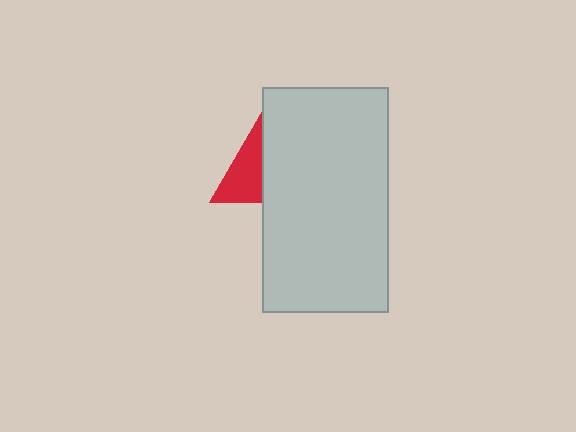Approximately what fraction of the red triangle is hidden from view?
Roughly 60% of the red triangle is hidden behind the light gray rectangle.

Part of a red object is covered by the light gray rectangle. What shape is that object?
It is a triangle.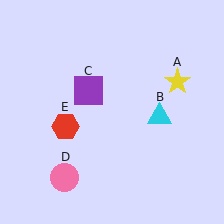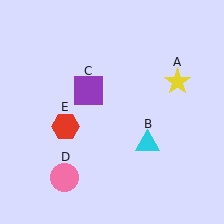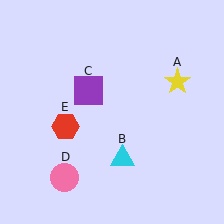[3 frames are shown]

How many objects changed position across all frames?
1 object changed position: cyan triangle (object B).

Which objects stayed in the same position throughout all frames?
Yellow star (object A) and purple square (object C) and pink circle (object D) and red hexagon (object E) remained stationary.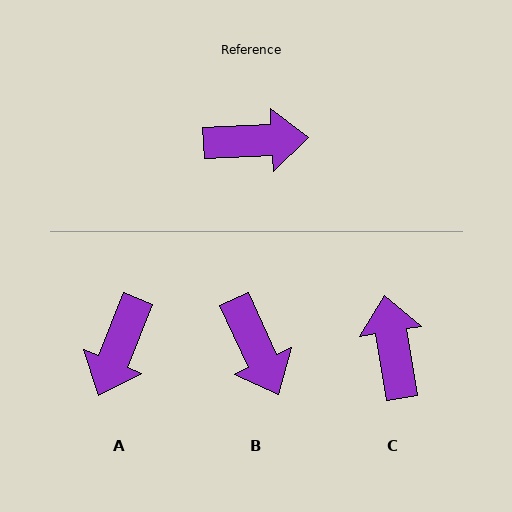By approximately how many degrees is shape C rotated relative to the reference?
Approximately 96 degrees counter-clockwise.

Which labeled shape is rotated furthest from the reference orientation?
A, about 115 degrees away.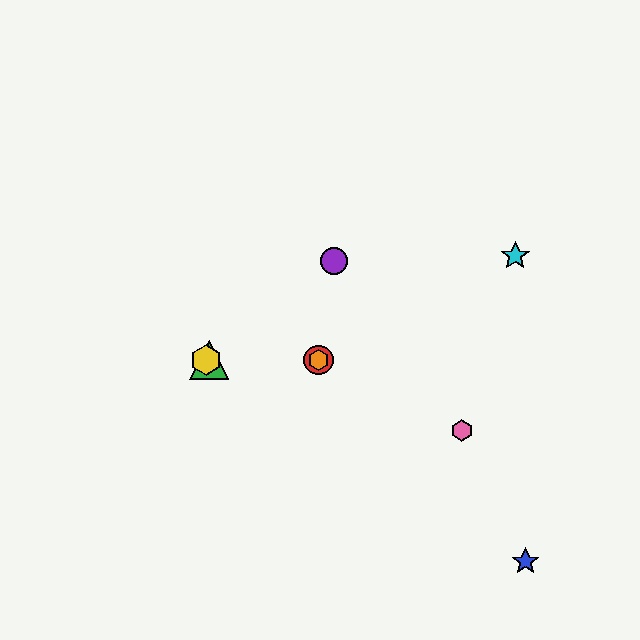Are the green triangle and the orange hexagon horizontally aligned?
Yes, both are at y≈360.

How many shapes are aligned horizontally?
4 shapes (the red circle, the green triangle, the yellow hexagon, the orange hexagon) are aligned horizontally.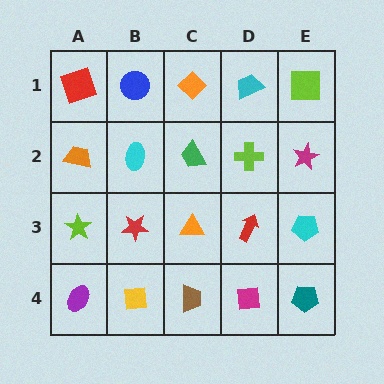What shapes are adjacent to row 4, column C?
An orange triangle (row 3, column C), a yellow square (row 4, column B), a magenta square (row 4, column D).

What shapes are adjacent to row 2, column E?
A lime square (row 1, column E), a cyan pentagon (row 3, column E), a lime cross (row 2, column D).